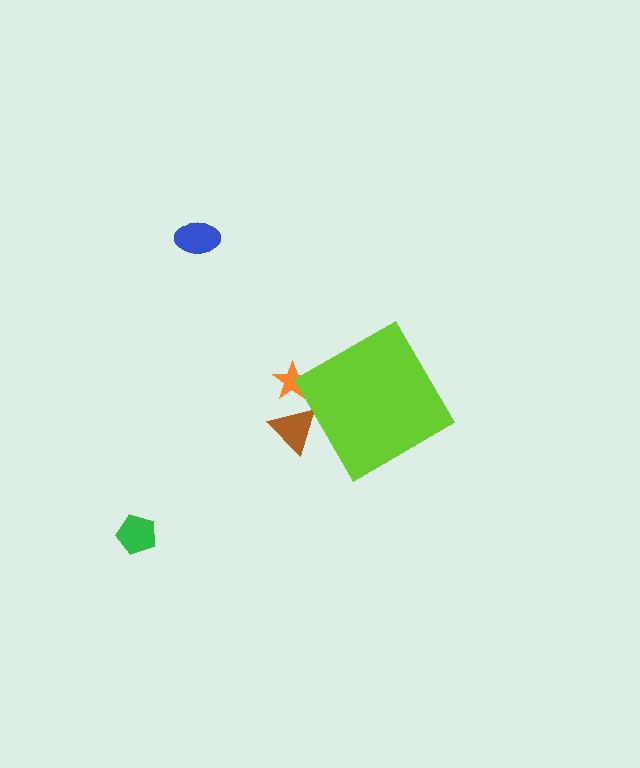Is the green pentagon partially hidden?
No, the green pentagon is fully visible.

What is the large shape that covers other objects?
A lime diamond.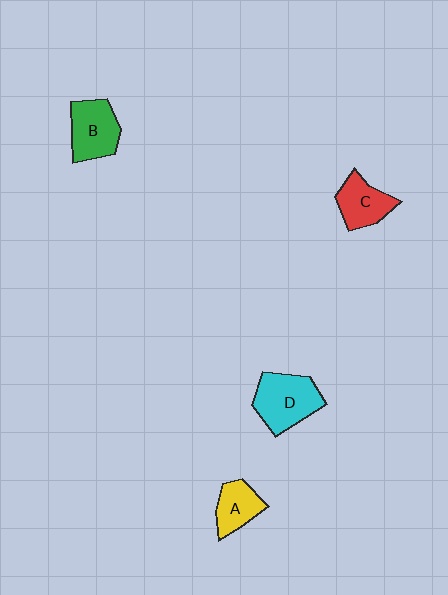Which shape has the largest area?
Shape D (cyan).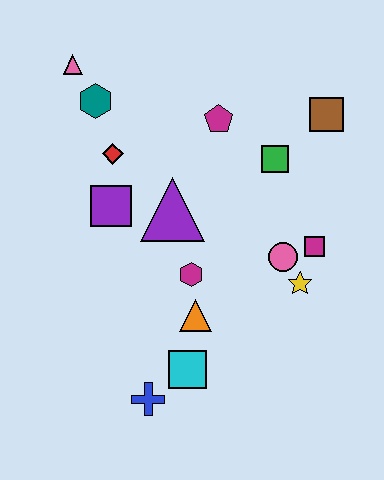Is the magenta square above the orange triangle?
Yes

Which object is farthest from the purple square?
The brown square is farthest from the purple square.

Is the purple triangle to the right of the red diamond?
Yes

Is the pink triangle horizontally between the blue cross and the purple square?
No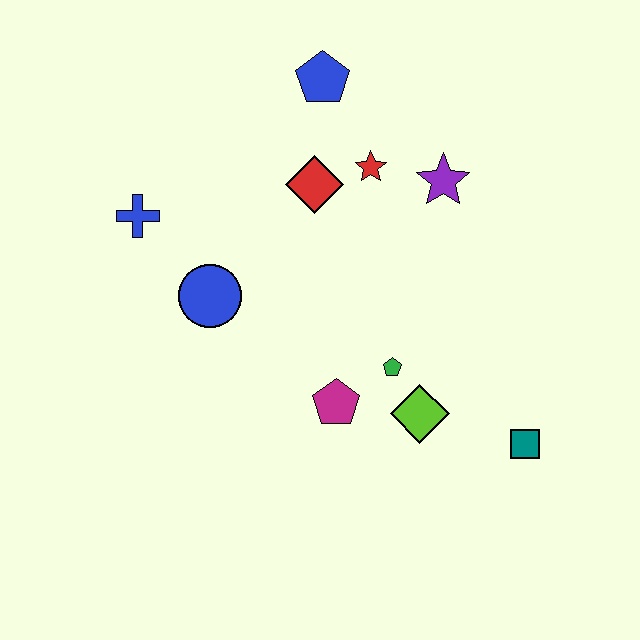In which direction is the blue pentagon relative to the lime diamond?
The blue pentagon is above the lime diamond.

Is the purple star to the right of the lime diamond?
Yes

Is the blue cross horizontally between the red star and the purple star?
No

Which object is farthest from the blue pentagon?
The teal square is farthest from the blue pentagon.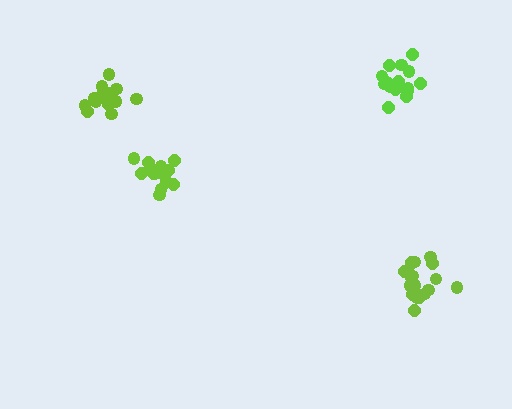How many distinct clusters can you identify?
There are 4 distinct clusters.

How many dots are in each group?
Group 1: 16 dots, Group 2: 15 dots, Group 3: 19 dots, Group 4: 15 dots (65 total).